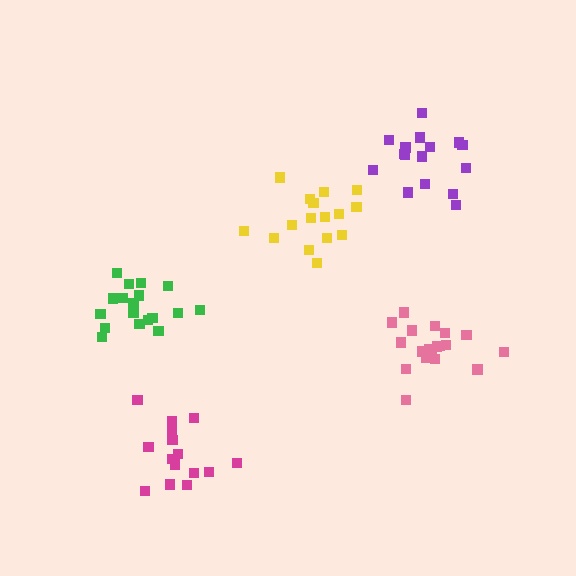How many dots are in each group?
Group 1: 19 dots, Group 2: 18 dots, Group 3: 16 dots, Group 4: 15 dots, Group 5: 16 dots (84 total).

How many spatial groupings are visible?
There are 5 spatial groupings.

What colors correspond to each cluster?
The clusters are colored: pink, green, purple, magenta, yellow.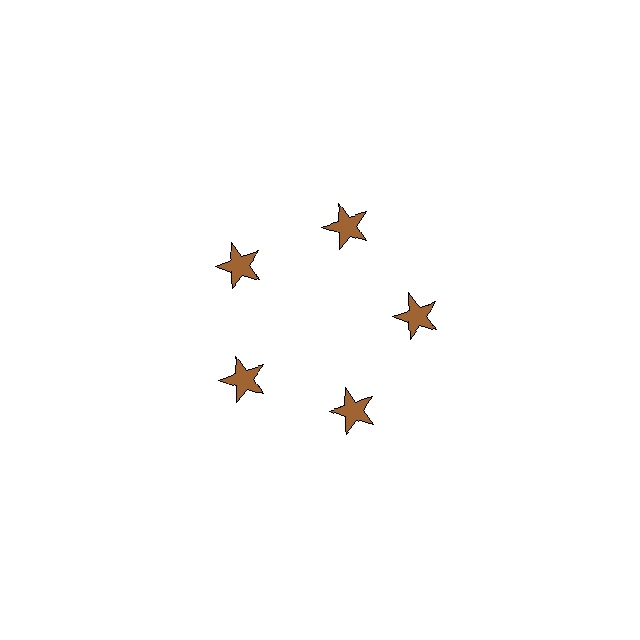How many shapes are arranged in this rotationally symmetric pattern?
There are 5 shapes, arranged in 5 groups of 1.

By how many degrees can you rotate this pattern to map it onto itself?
The pattern maps onto itself every 72 degrees of rotation.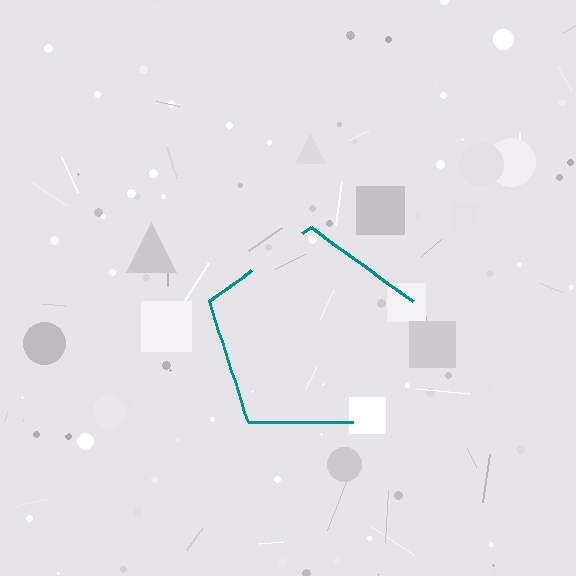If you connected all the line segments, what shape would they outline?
They would outline a pentagon.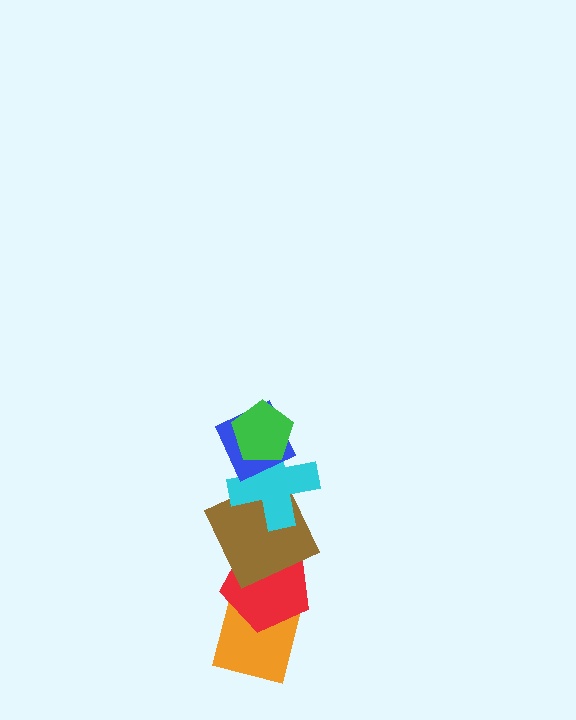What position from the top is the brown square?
The brown square is 4th from the top.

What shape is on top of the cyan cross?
The blue diamond is on top of the cyan cross.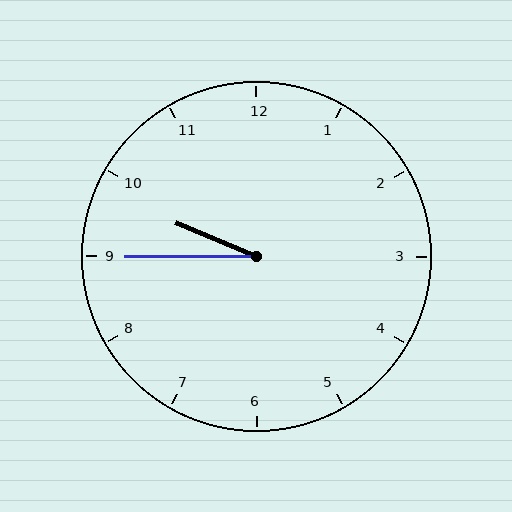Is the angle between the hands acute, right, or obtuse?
It is acute.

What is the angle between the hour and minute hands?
Approximately 22 degrees.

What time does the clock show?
9:45.